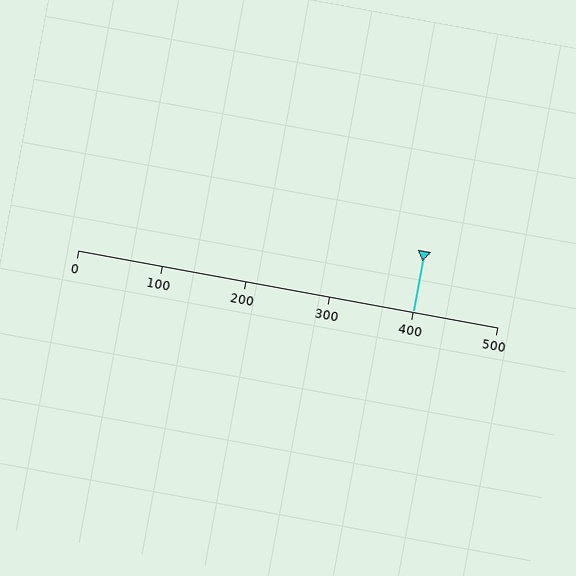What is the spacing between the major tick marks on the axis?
The major ticks are spaced 100 apart.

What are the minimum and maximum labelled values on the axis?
The axis runs from 0 to 500.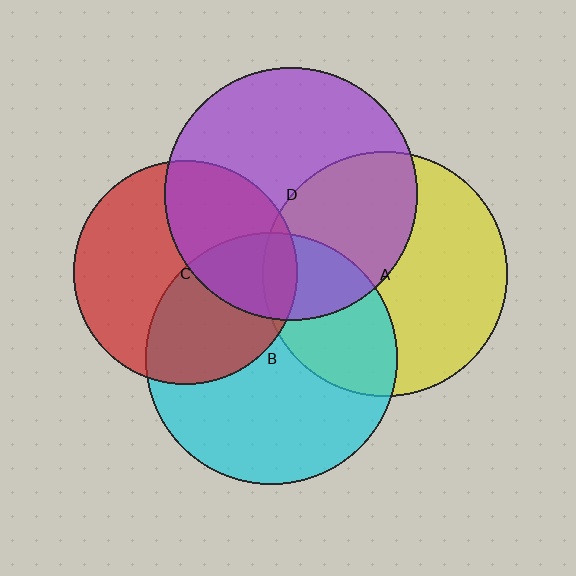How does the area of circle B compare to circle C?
Approximately 1.3 times.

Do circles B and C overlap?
Yes.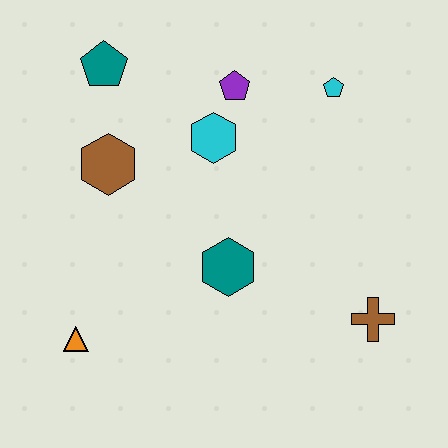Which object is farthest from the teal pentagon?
The brown cross is farthest from the teal pentagon.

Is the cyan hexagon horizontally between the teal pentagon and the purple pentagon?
Yes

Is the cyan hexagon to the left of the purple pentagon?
Yes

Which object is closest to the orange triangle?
The teal hexagon is closest to the orange triangle.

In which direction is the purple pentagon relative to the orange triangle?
The purple pentagon is above the orange triangle.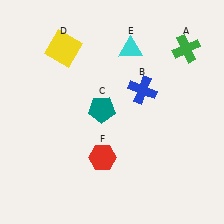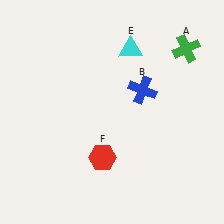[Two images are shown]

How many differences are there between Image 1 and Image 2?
There are 2 differences between the two images.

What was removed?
The teal pentagon (C), the yellow square (D) were removed in Image 2.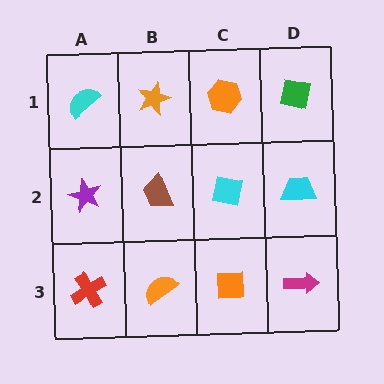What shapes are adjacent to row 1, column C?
A cyan square (row 2, column C), an orange star (row 1, column B), a green square (row 1, column D).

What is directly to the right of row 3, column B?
An orange square.